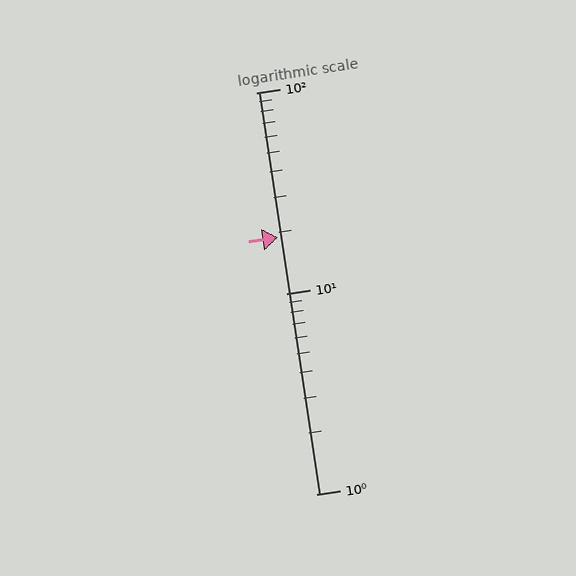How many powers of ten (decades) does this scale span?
The scale spans 2 decades, from 1 to 100.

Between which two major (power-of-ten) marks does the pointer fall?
The pointer is between 10 and 100.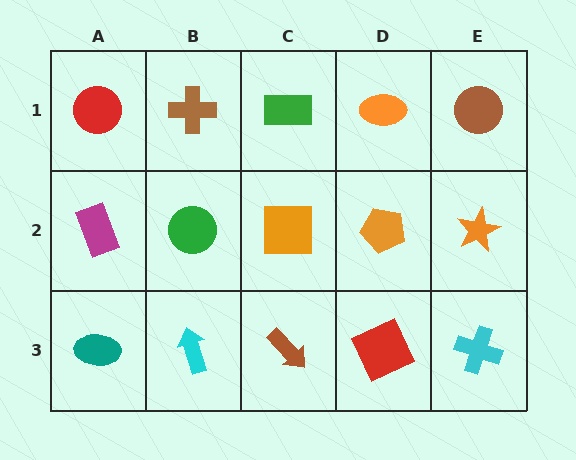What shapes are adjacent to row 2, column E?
A brown circle (row 1, column E), a cyan cross (row 3, column E), an orange pentagon (row 2, column D).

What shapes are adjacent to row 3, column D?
An orange pentagon (row 2, column D), a brown arrow (row 3, column C), a cyan cross (row 3, column E).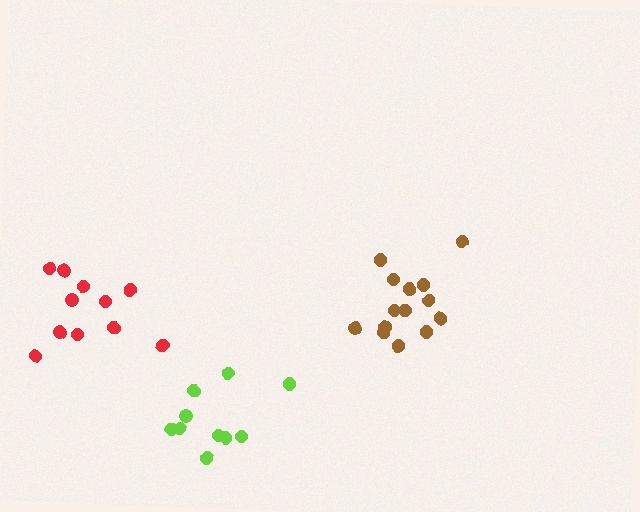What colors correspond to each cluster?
The clusters are colored: lime, brown, red.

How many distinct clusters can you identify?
There are 3 distinct clusters.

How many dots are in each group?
Group 1: 10 dots, Group 2: 14 dots, Group 3: 11 dots (35 total).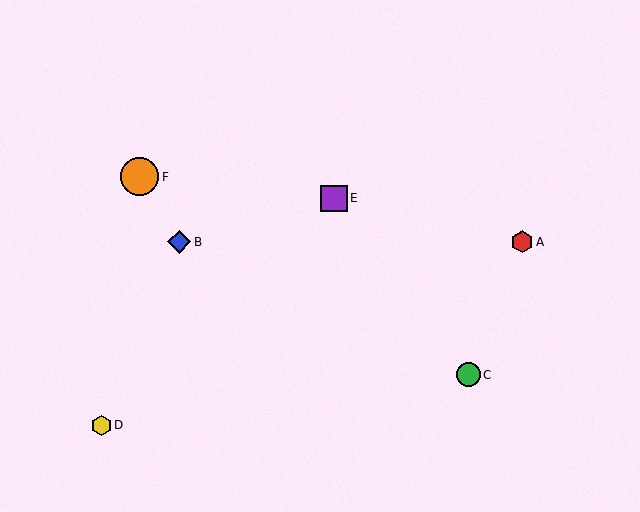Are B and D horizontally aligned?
No, B is at y≈242 and D is at y≈425.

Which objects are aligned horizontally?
Objects A, B are aligned horizontally.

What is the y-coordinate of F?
Object F is at y≈177.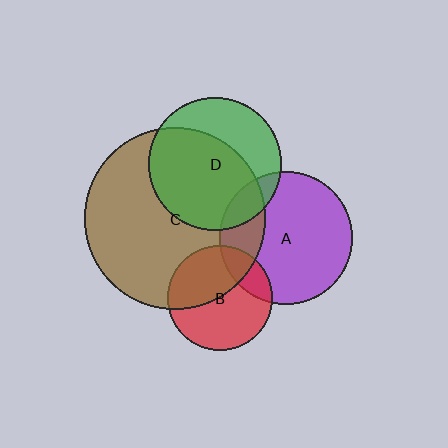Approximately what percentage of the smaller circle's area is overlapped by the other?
Approximately 45%.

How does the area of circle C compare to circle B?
Approximately 3.0 times.